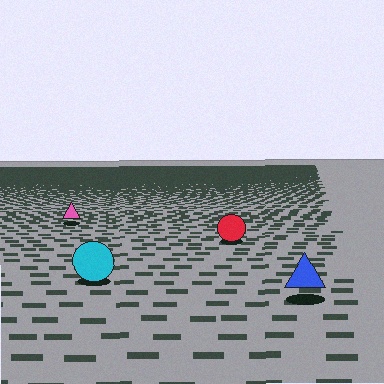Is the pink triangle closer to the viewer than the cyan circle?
No. The cyan circle is closer — you can tell from the texture gradient: the ground texture is coarser near it.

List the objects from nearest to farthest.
From nearest to farthest: the blue triangle, the cyan circle, the red circle, the pink triangle.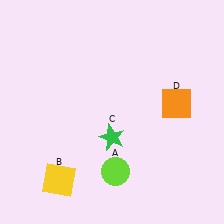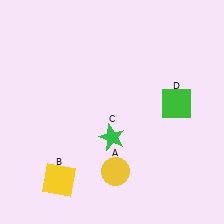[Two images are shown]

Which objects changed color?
A changed from lime to yellow. D changed from orange to green.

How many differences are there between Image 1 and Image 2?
There are 2 differences between the two images.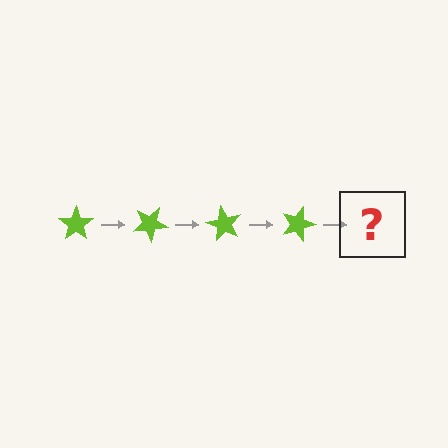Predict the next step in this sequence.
The next step is a lime star rotated 120 degrees.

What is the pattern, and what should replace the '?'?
The pattern is that the star rotates 30 degrees each step. The '?' should be a lime star rotated 120 degrees.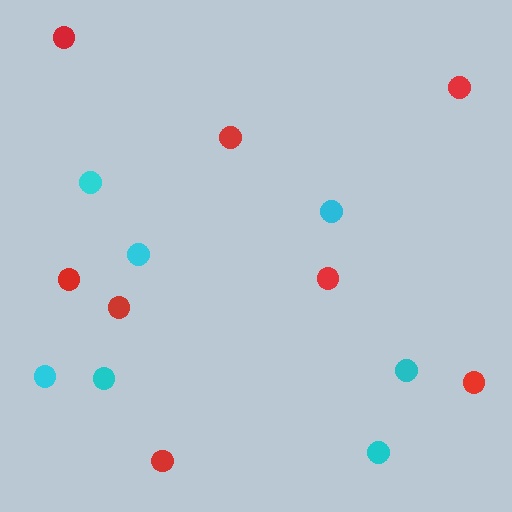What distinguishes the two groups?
There are 2 groups: one group of red circles (8) and one group of cyan circles (7).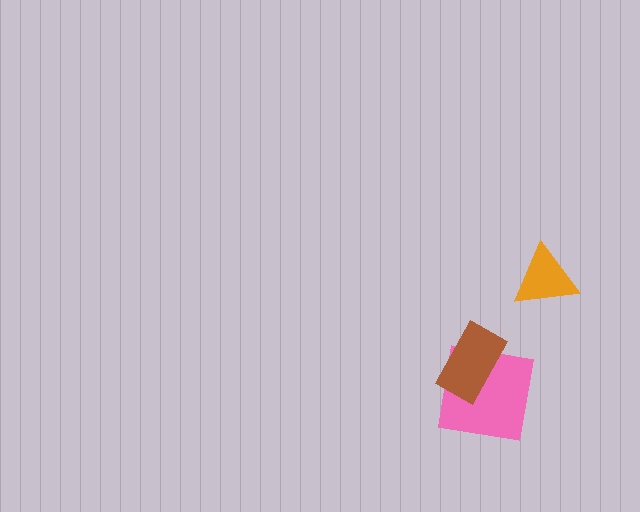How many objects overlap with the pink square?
1 object overlaps with the pink square.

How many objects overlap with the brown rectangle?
1 object overlaps with the brown rectangle.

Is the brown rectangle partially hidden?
No, no other shape covers it.